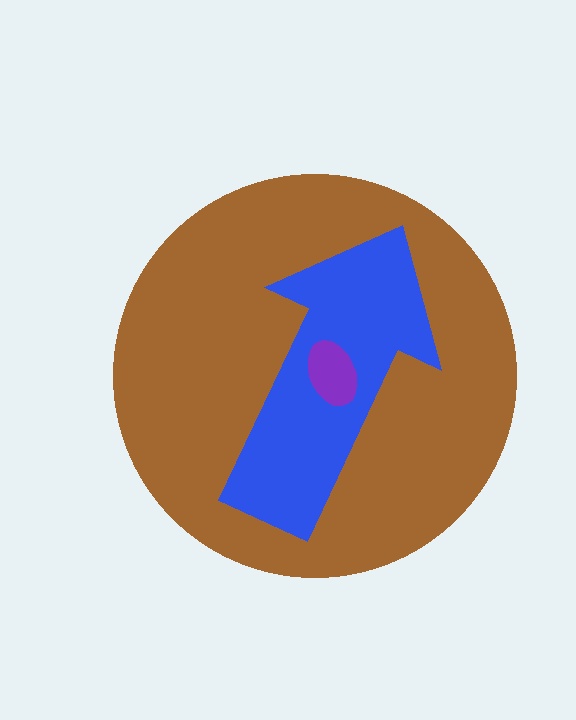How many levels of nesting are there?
3.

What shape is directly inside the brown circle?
The blue arrow.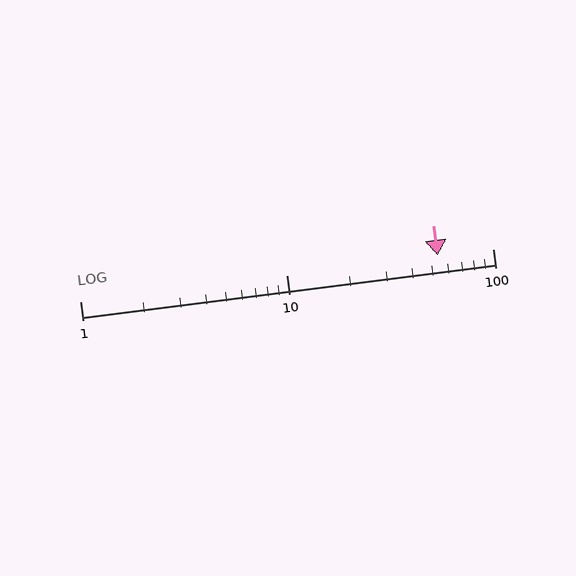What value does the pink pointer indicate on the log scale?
The pointer indicates approximately 54.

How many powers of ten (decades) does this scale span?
The scale spans 2 decades, from 1 to 100.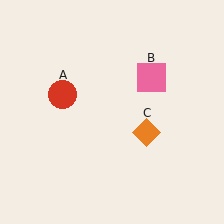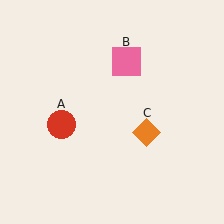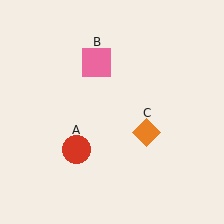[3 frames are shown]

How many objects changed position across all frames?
2 objects changed position: red circle (object A), pink square (object B).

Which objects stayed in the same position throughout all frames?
Orange diamond (object C) remained stationary.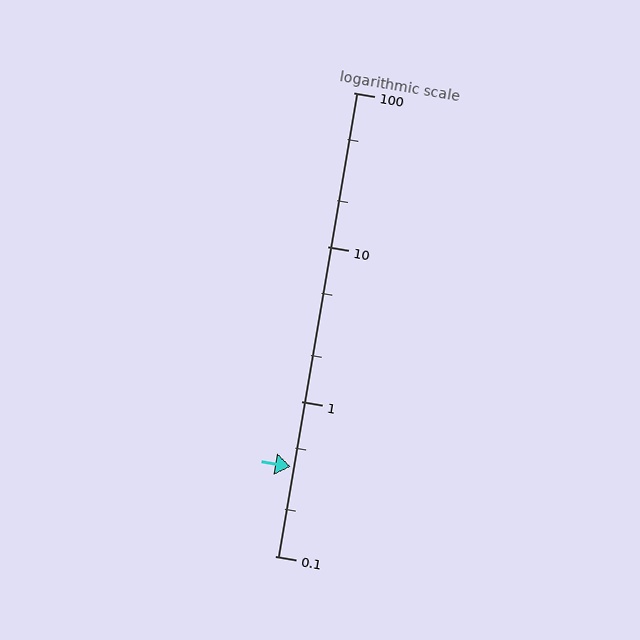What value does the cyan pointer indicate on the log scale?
The pointer indicates approximately 0.38.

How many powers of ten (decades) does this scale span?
The scale spans 3 decades, from 0.1 to 100.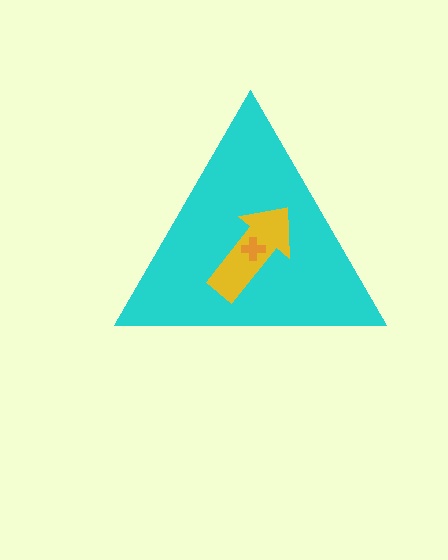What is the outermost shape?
The cyan triangle.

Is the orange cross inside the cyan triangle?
Yes.